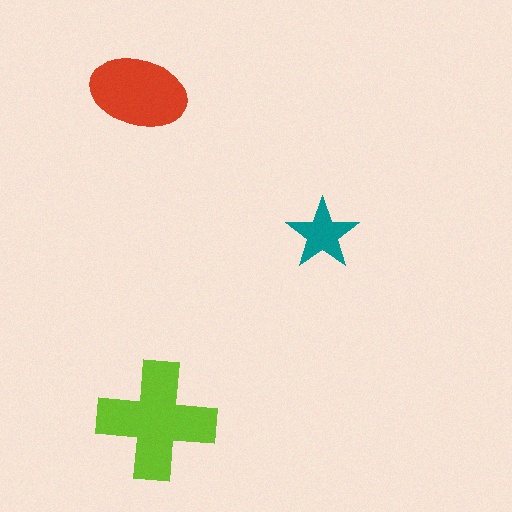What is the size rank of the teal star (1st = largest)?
3rd.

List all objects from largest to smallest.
The lime cross, the red ellipse, the teal star.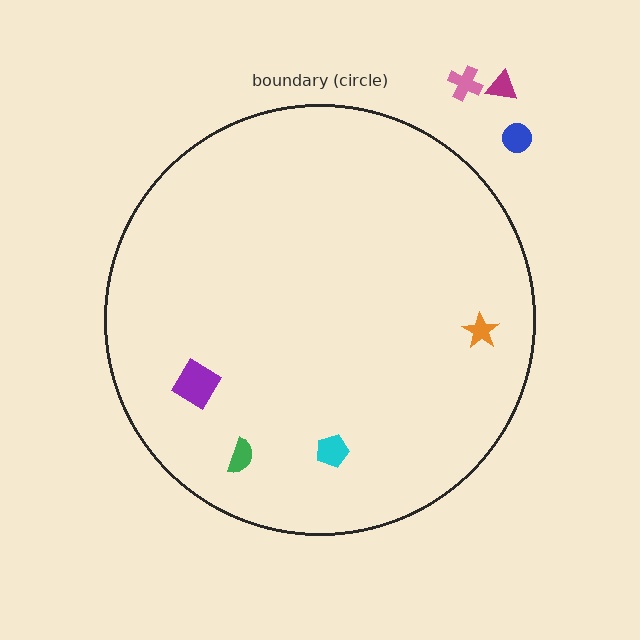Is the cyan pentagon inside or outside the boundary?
Inside.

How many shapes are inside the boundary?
4 inside, 3 outside.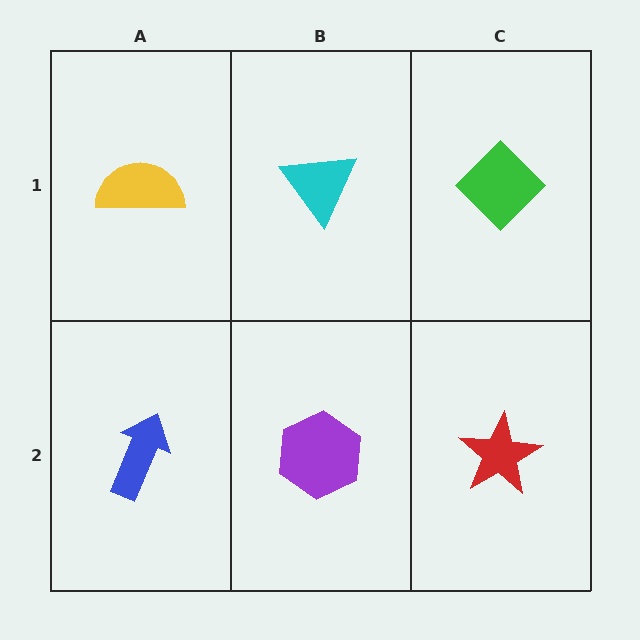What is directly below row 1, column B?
A purple hexagon.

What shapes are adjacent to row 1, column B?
A purple hexagon (row 2, column B), a yellow semicircle (row 1, column A), a green diamond (row 1, column C).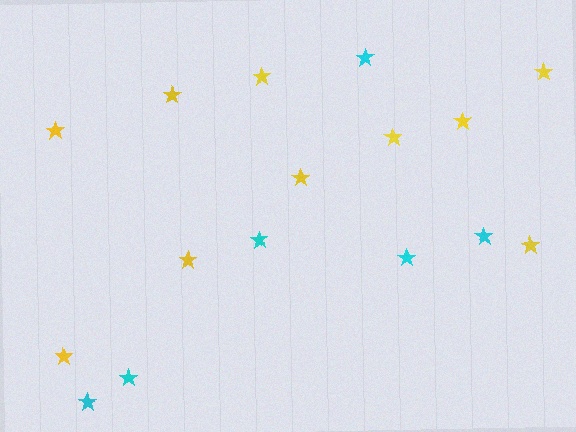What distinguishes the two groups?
There are 2 groups: one group of yellow stars (10) and one group of cyan stars (6).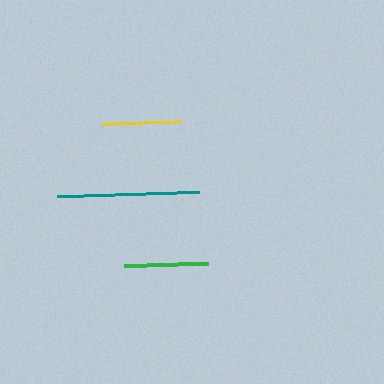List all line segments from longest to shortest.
From longest to shortest: teal, green, yellow.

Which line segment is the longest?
The teal line is the longest at approximately 142 pixels.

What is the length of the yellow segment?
The yellow segment is approximately 79 pixels long.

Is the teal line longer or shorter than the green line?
The teal line is longer than the green line.